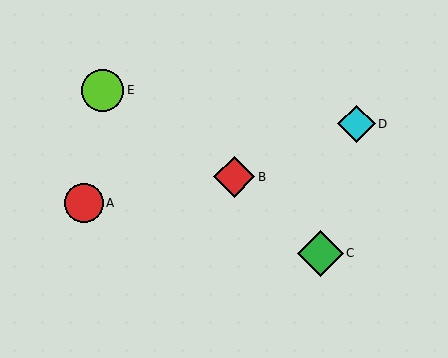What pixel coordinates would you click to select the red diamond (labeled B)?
Click at (234, 177) to select the red diamond B.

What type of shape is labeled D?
Shape D is a cyan diamond.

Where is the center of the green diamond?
The center of the green diamond is at (320, 253).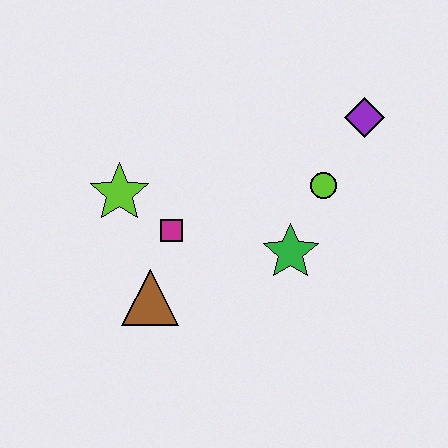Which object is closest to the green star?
The lime circle is closest to the green star.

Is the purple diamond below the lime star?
No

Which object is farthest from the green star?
The lime star is farthest from the green star.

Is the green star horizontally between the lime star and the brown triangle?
No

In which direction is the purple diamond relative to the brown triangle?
The purple diamond is to the right of the brown triangle.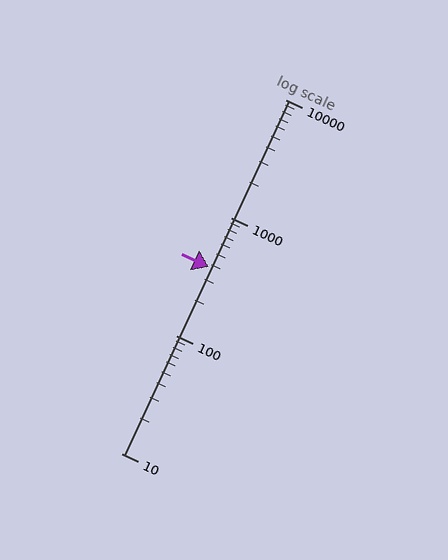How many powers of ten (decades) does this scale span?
The scale spans 3 decades, from 10 to 10000.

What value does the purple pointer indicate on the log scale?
The pointer indicates approximately 380.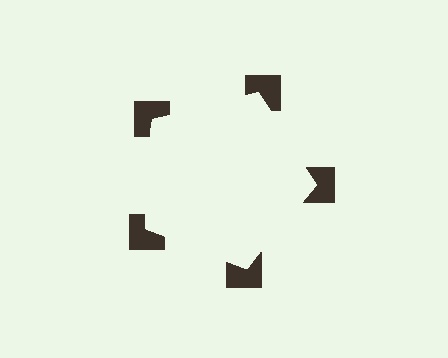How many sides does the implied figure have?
5 sides.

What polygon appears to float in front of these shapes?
An illusory pentagon — its edges are inferred from the aligned wedge cuts in the notched squares, not physically drawn.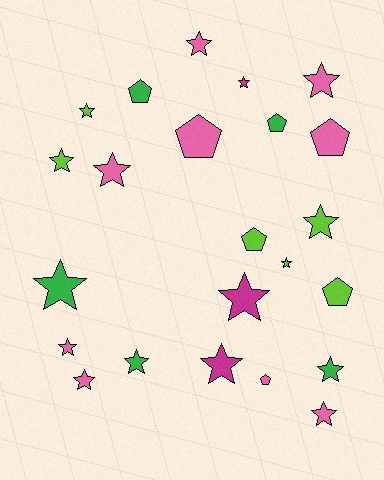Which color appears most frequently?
Pink, with 9 objects.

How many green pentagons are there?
There are 2 green pentagons.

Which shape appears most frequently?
Star, with 16 objects.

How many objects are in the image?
There are 23 objects.